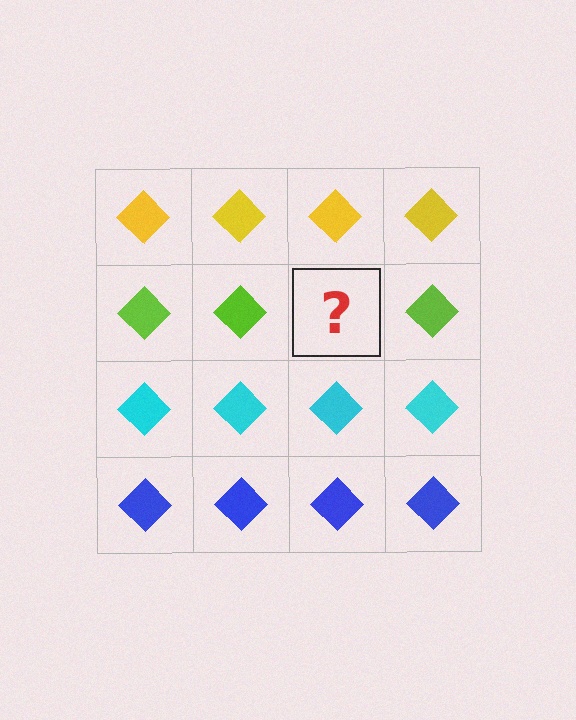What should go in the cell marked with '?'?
The missing cell should contain a lime diamond.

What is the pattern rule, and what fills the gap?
The rule is that each row has a consistent color. The gap should be filled with a lime diamond.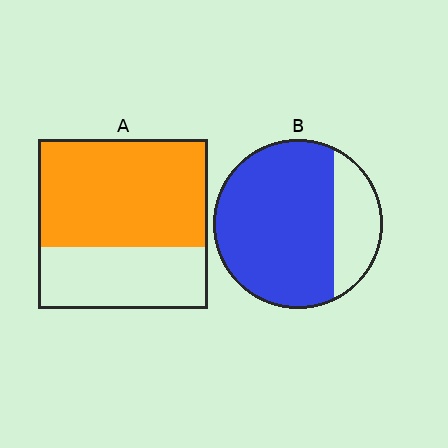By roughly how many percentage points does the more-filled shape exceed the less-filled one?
By roughly 15 percentage points (B over A).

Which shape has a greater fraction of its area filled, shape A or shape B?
Shape B.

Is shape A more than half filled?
Yes.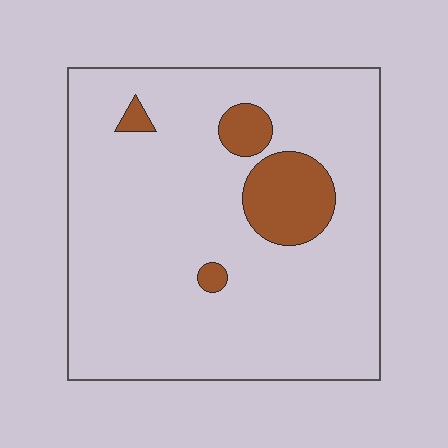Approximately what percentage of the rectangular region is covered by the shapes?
Approximately 10%.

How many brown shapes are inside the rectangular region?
4.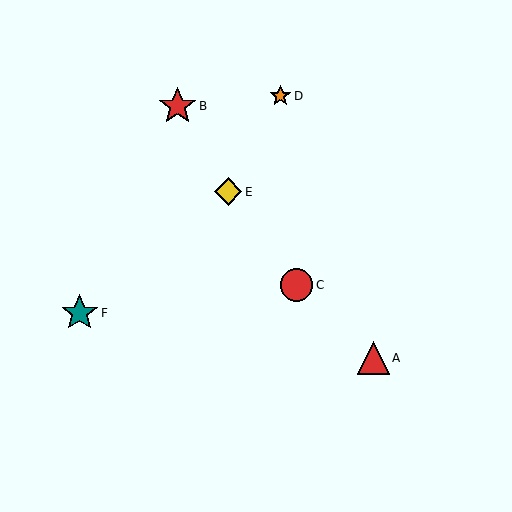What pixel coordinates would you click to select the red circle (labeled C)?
Click at (297, 285) to select the red circle C.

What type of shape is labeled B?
Shape B is a red star.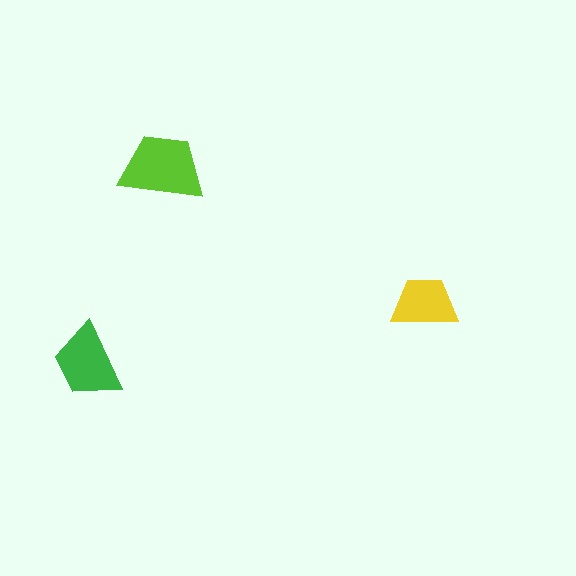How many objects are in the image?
There are 3 objects in the image.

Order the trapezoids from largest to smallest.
the lime one, the green one, the yellow one.